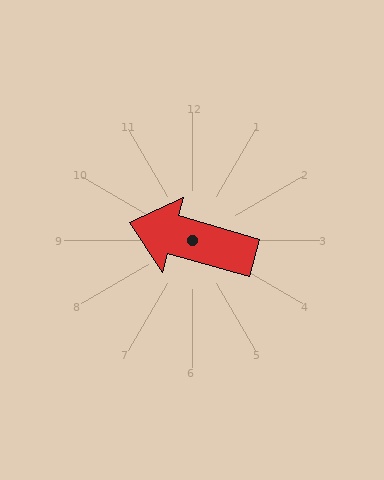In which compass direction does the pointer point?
West.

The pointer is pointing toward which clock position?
Roughly 10 o'clock.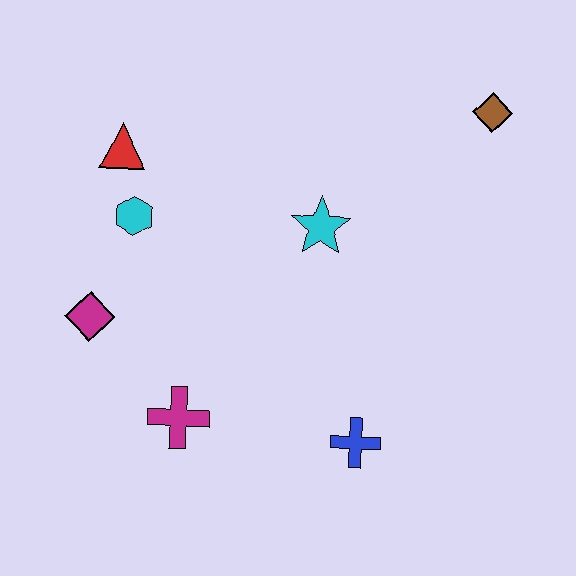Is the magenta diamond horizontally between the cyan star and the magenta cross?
No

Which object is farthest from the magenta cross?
The brown diamond is farthest from the magenta cross.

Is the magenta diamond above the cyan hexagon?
No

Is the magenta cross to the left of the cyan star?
Yes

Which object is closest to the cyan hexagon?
The red triangle is closest to the cyan hexagon.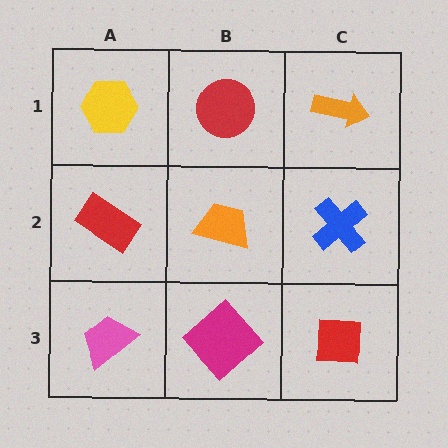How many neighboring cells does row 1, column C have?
2.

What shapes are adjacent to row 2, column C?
An orange arrow (row 1, column C), a red square (row 3, column C), an orange trapezoid (row 2, column B).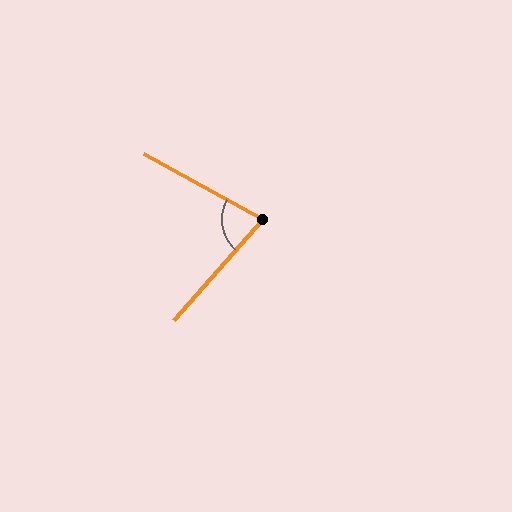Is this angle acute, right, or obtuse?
It is acute.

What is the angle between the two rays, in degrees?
Approximately 77 degrees.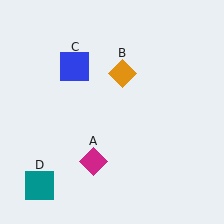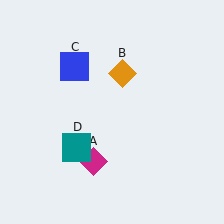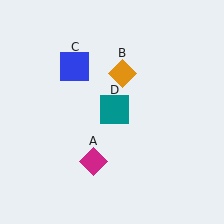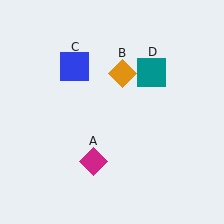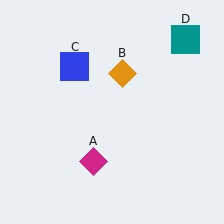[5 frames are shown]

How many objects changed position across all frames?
1 object changed position: teal square (object D).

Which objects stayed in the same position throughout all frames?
Magenta diamond (object A) and orange diamond (object B) and blue square (object C) remained stationary.